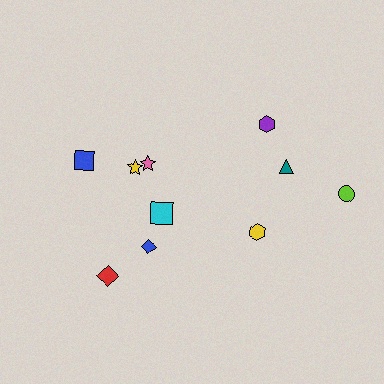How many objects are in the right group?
There are 4 objects.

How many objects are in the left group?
There are 6 objects.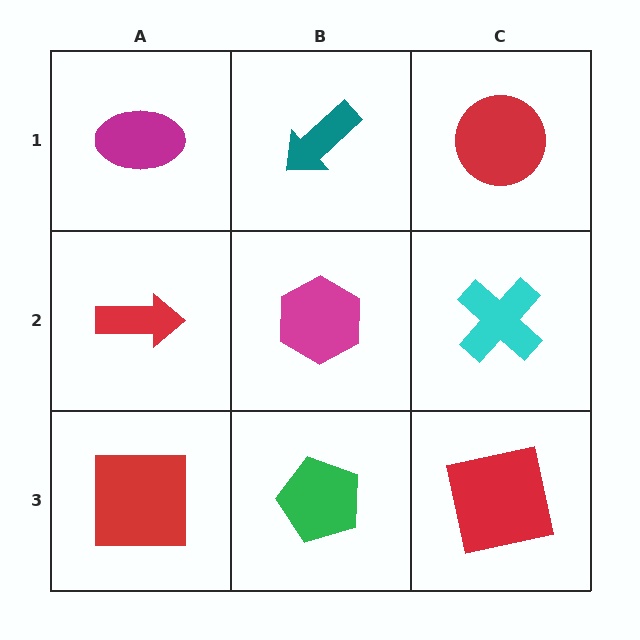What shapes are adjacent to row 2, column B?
A teal arrow (row 1, column B), a green pentagon (row 3, column B), a red arrow (row 2, column A), a cyan cross (row 2, column C).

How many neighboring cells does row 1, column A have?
2.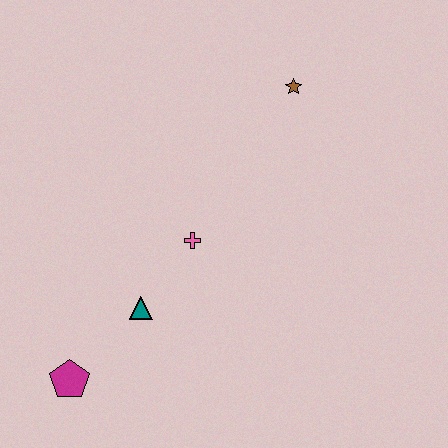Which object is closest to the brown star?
The pink cross is closest to the brown star.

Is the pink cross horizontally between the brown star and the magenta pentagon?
Yes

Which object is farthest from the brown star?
The magenta pentagon is farthest from the brown star.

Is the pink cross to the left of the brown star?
Yes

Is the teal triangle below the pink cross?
Yes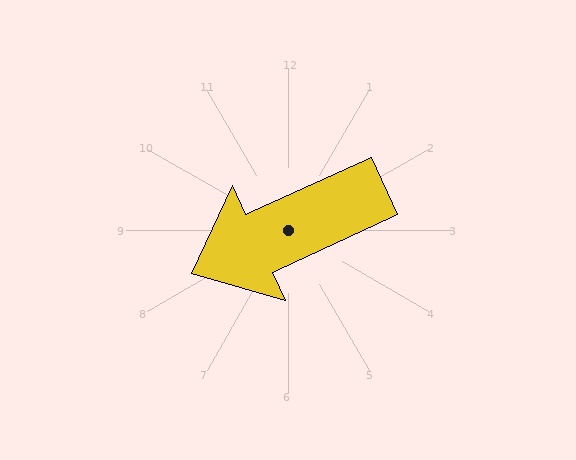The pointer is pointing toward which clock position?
Roughly 8 o'clock.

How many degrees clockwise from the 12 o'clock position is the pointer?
Approximately 245 degrees.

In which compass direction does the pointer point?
Southwest.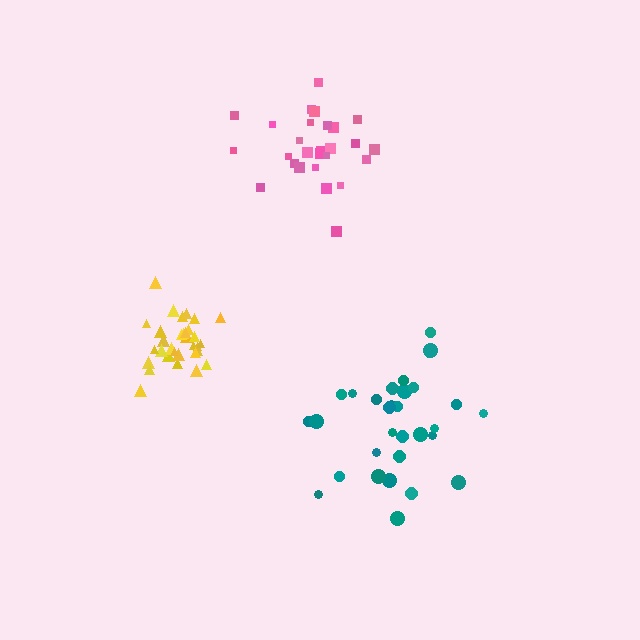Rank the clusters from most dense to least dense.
yellow, pink, teal.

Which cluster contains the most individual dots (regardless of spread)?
Yellow (32).